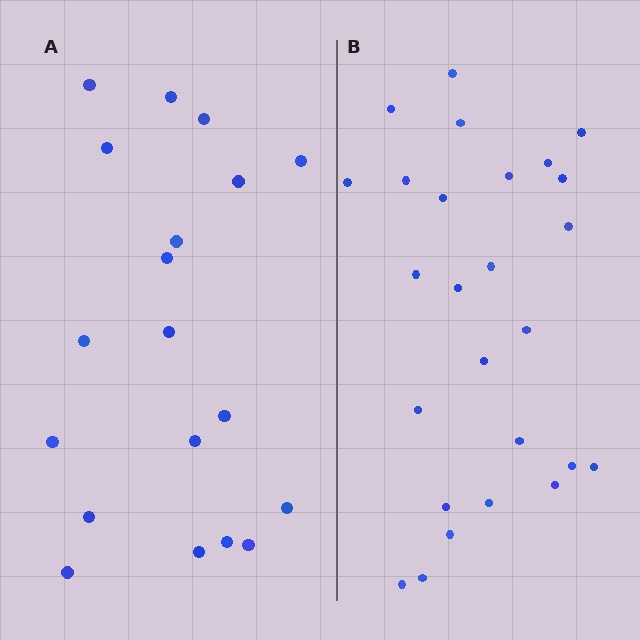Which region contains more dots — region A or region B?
Region B (the right region) has more dots.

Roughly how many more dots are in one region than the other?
Region B has roughly 8 or so more dots than region A.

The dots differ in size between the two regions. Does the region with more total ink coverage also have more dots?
No. Region A has more total ink coverage because its dots are larger, but region B actually contains more individual dots. Total area can be misleading — the number of items is what matters here.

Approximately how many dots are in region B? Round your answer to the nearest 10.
About 30 dots. (The exact count is 26, which rounds to 30.)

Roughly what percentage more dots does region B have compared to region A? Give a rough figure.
About 35% more.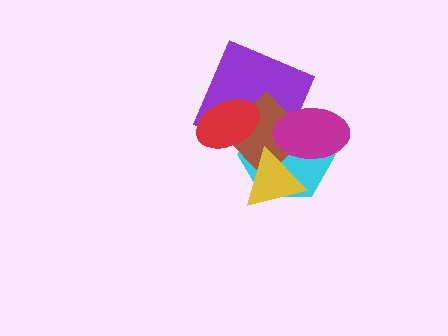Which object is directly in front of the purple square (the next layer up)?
The brown diamond is directly in front of the purple square.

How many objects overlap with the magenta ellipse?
4 objects overlap with the magenta ellipse.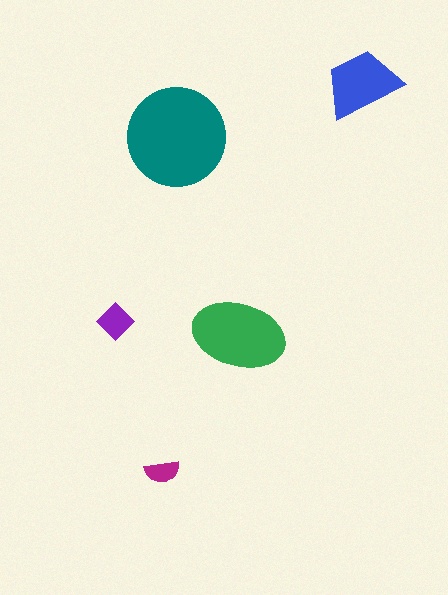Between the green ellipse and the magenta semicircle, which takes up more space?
The green ellipse.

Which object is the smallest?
The magenta semicircle.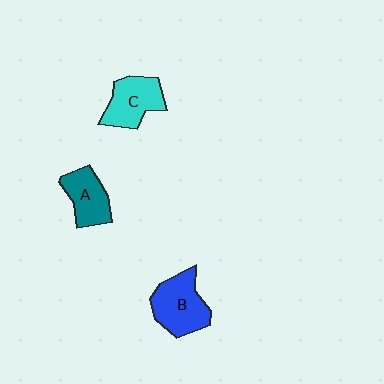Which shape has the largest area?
Shape B (blue).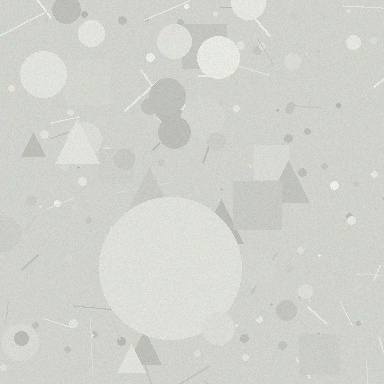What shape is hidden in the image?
A circle is hidden in the image.